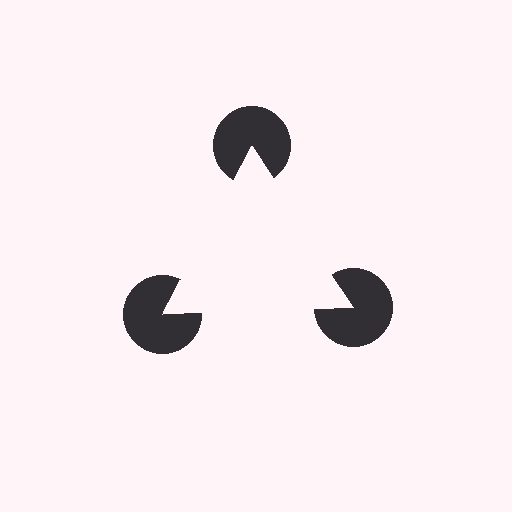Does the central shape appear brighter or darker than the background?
It typically appears slightly brighter than the background, even though no actual brightness change is drawn.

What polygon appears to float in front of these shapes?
An illusory triangle — its edges are inferred from the aligned wedge cuts in the pac-man discs, not physically drawn.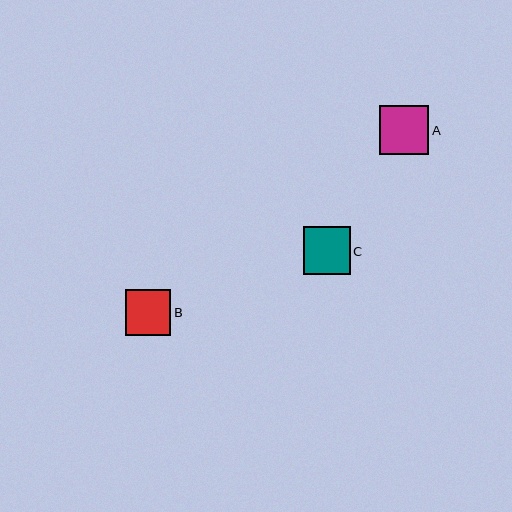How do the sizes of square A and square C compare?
Square A and square C are approximately the same size.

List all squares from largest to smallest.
From largest to smallest: A, C, B.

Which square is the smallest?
Square B is the smallest with a size of approximately 45 pixels.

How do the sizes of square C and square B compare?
Square C and square B are approximately the same size.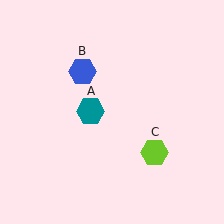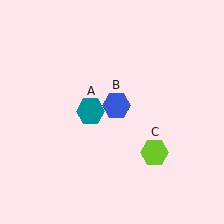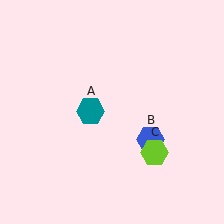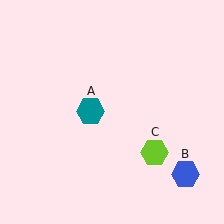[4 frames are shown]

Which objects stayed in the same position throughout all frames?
Teal hexagon (object A) and lime hexagon (object C) remained stationary.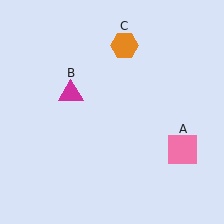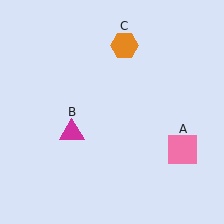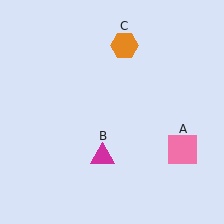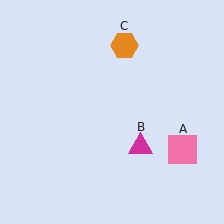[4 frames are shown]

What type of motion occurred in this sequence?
The magenta triangle (object B) rotated counterclockwise around the center of the scene.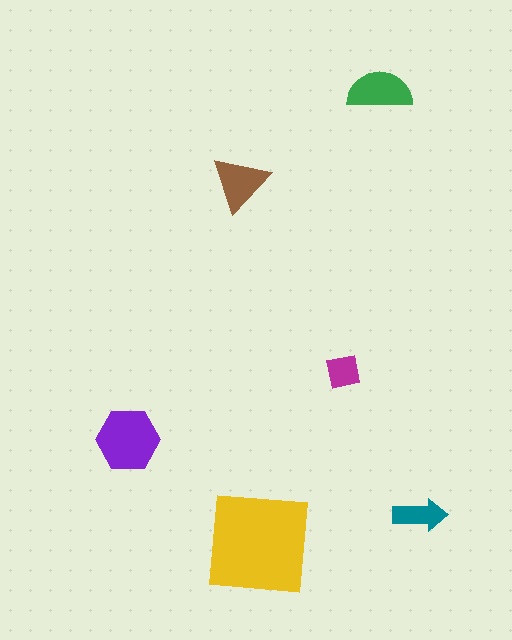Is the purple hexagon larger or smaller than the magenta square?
Larger.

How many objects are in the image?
There are 6 objects in the image.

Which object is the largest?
The yellow square.